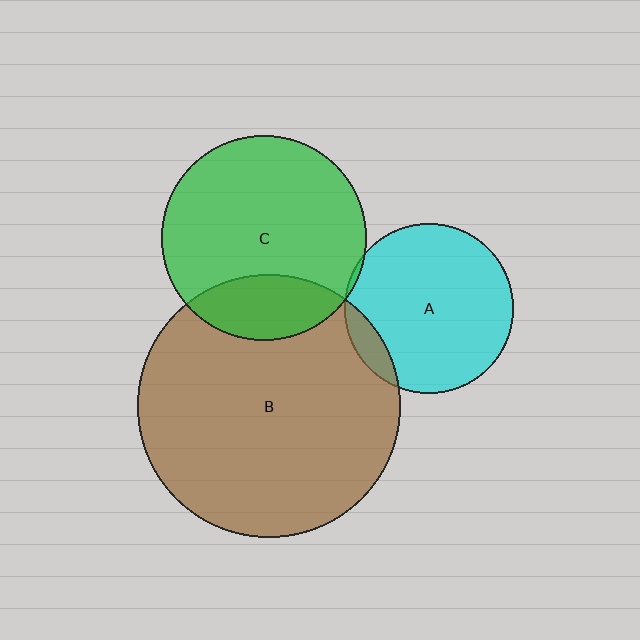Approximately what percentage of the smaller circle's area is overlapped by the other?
Approximately 20%.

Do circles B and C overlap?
Yes.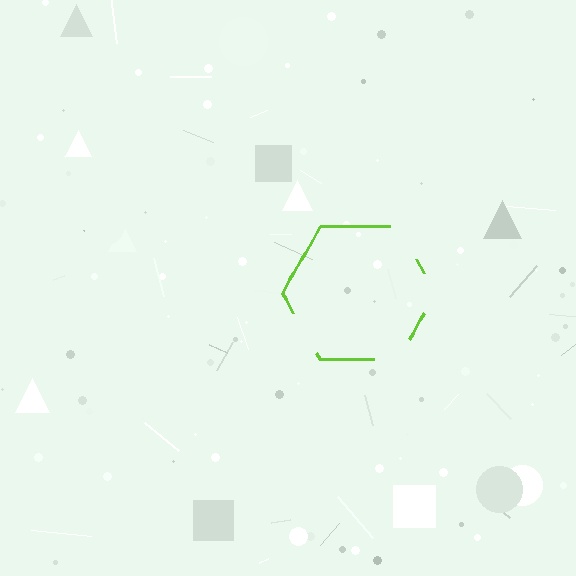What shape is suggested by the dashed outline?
The dashed outline suggests a hexagon.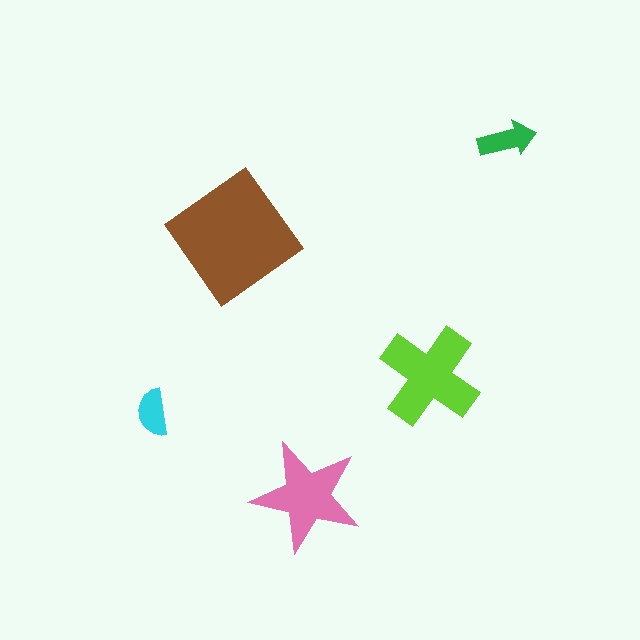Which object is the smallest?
The cyan semicircle.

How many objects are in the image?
There are 5 objects in the image.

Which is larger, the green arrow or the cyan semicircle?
The green arrow.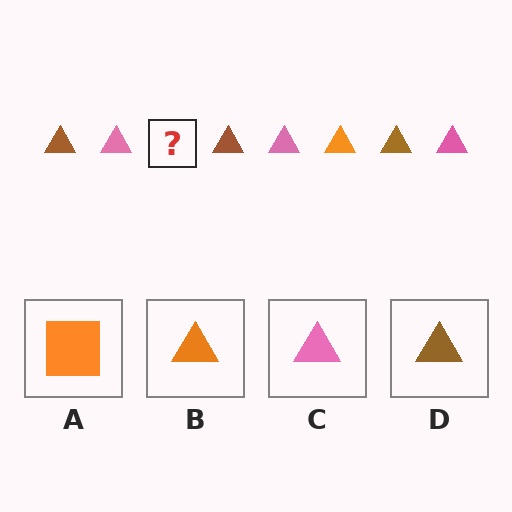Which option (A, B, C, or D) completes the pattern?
B.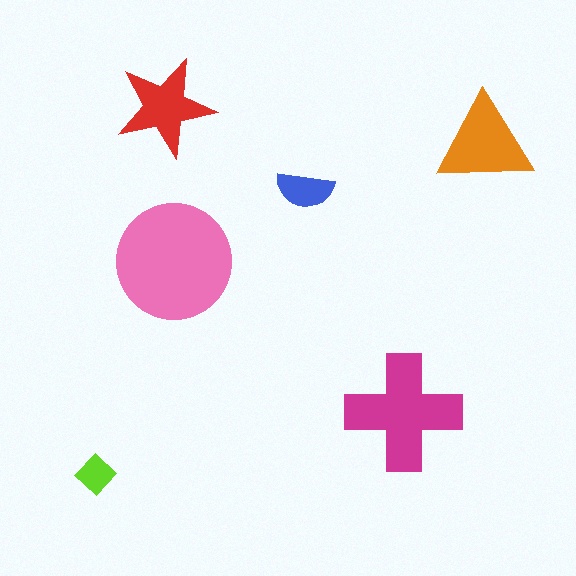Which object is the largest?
The pink circle.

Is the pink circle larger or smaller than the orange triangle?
Larger.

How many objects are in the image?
There are 6 objects in the image.